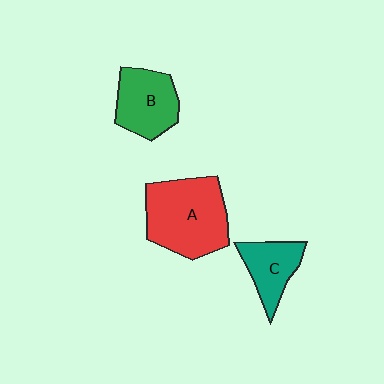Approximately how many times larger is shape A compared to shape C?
Approximately 1.9 times.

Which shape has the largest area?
Shape A (red).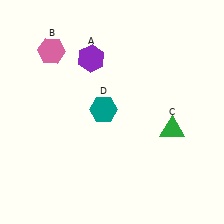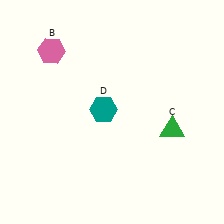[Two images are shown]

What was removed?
The purple hexagon (A) was removed in Image 2.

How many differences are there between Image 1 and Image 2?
There is 1 difference between the two images.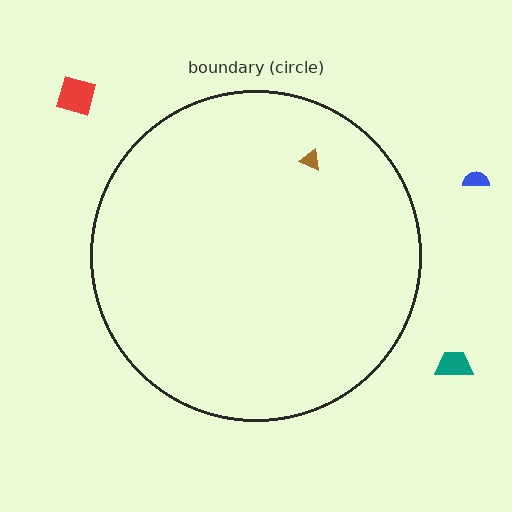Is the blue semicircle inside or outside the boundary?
Outside.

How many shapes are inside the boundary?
1 inside, 3 outside.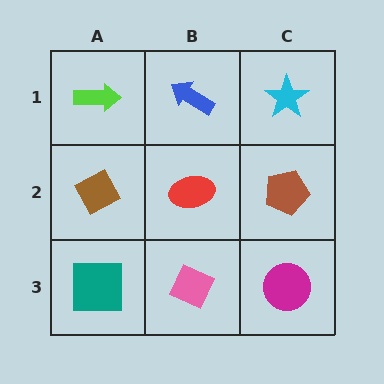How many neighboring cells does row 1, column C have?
2.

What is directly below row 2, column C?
A magenta circle.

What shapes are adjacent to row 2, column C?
A cyan star (row 1, column C), a magenta circle (row 3, column C), a red ellipse (row 2, column B).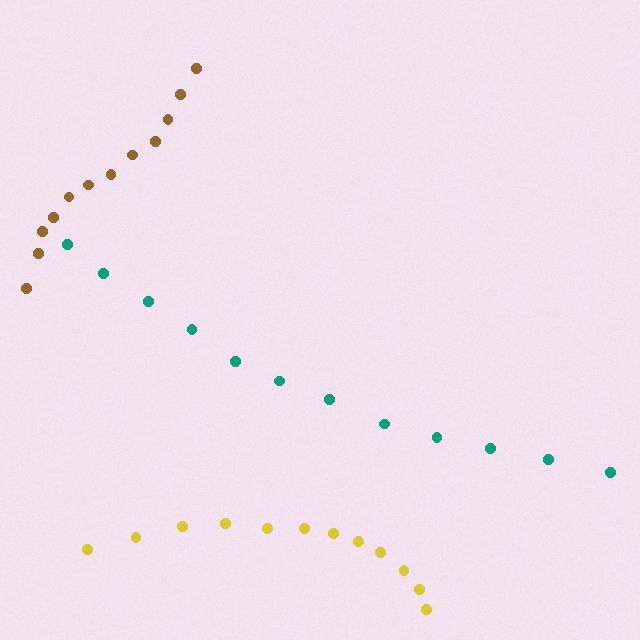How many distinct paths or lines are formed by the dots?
There are 3 distinct paths.